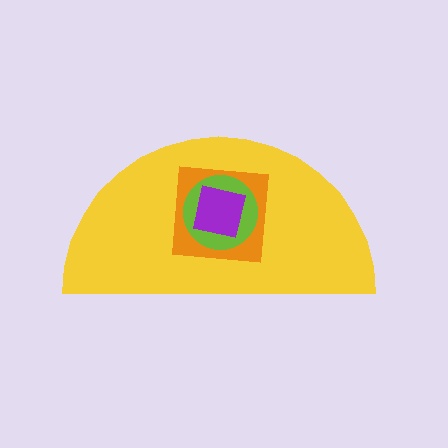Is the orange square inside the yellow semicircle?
Yes.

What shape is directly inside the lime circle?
The purple square.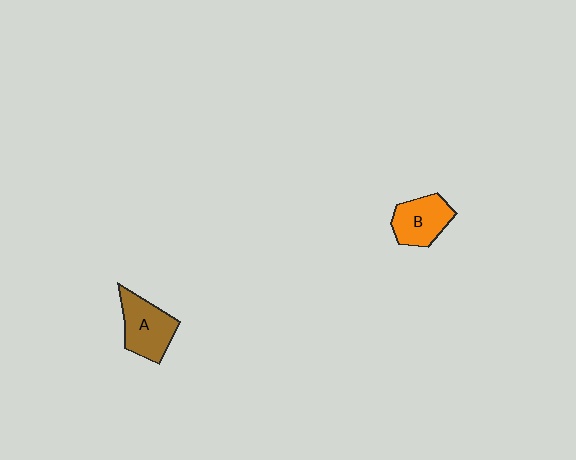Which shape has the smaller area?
Shape B (orange).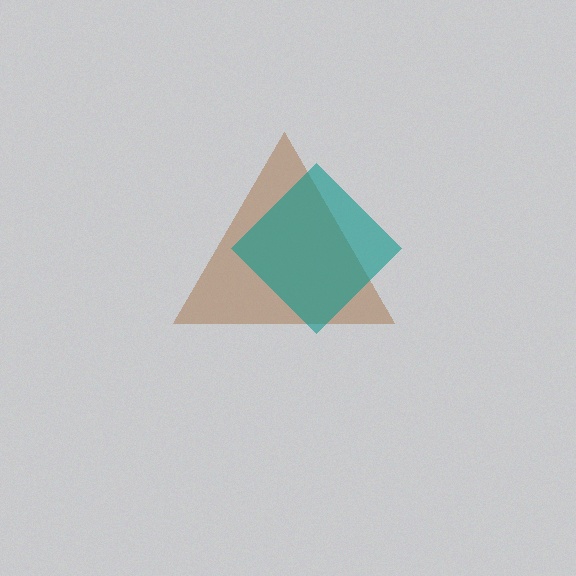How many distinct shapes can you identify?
There are 2 distinct shapes: a brown triangle, a teal diamond.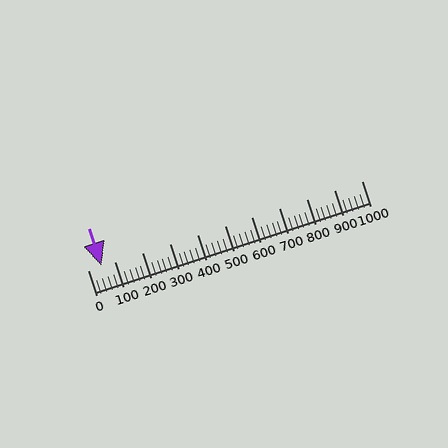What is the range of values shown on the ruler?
The ruler shows values from 0 to 1000.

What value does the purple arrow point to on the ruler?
The purple arrow points to approximately 50.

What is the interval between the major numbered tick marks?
The major tick marks are spaced 100 units apart.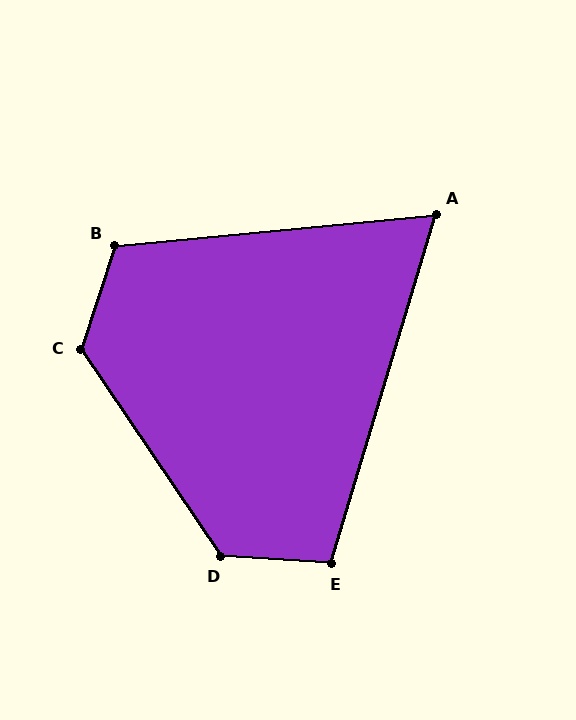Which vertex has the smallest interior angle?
A, at approximately 68 degrees.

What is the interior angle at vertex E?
Approximately 103 degrees (obtuse).